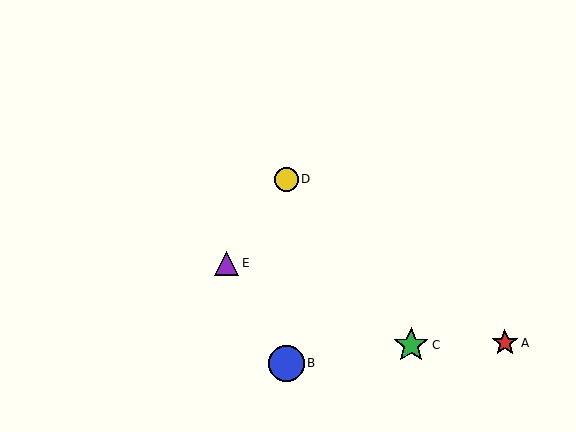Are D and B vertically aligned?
Yes, both are at x≈286.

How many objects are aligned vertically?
2 objects (B, D) are aligned vertically.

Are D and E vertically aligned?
No, D is at x≈286 and E is at x≈227.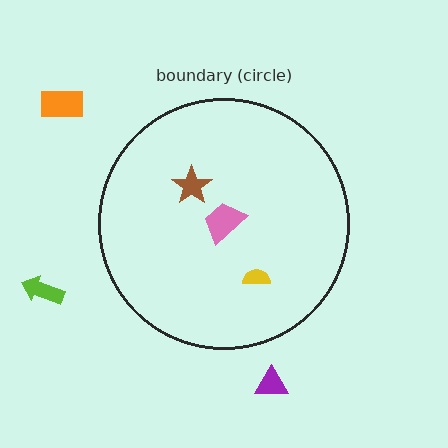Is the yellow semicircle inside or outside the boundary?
Inside.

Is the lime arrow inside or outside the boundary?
Outside.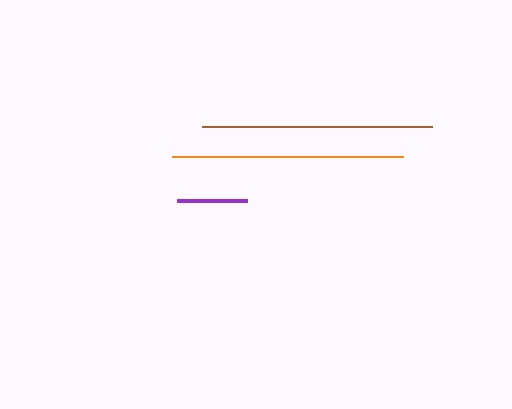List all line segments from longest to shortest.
From longest to shortest: orange, brown, purple.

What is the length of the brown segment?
The brown segment is approximately 230 pixels long.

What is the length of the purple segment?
The purple segment is approximately 71 pixels long.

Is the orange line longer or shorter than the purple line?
The orange line is longer than the purple line.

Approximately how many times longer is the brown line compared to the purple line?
The brown line is approximately 3.2 times the length of the purple line.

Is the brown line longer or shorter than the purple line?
The brown line is longer than the purple line.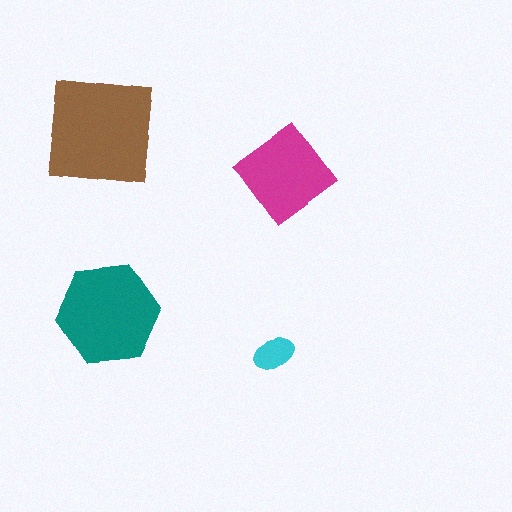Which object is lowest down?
The cyan ellipse is bottommost.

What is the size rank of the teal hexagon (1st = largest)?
2nd.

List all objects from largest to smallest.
The brown square, the teal hexagon, the magenta diamond, the cyan ellipse.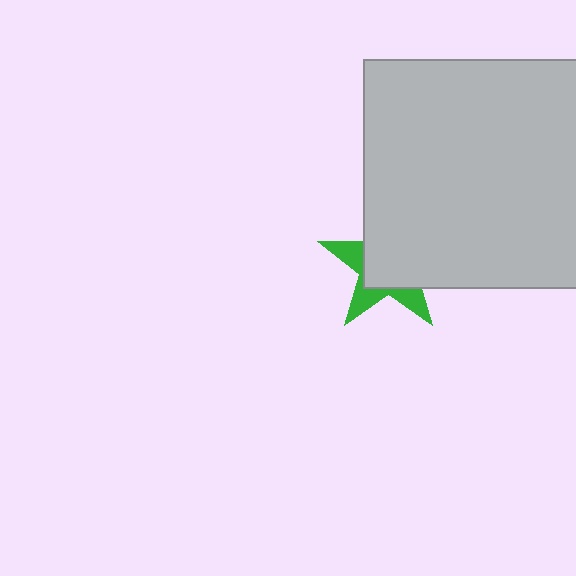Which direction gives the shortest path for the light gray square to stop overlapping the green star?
Moving toward the upper-right gives the shortest separation.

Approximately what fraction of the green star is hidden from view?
Roughly 64% of the green star is hidden behind the light gray square.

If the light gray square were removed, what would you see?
You would see the complete green star.